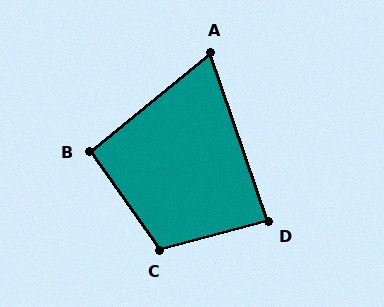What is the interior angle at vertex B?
Approximately 94 degrees (approximately right).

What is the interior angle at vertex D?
Approximately 86 degrees (approximately right).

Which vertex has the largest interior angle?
C, at approximately 110 degrees.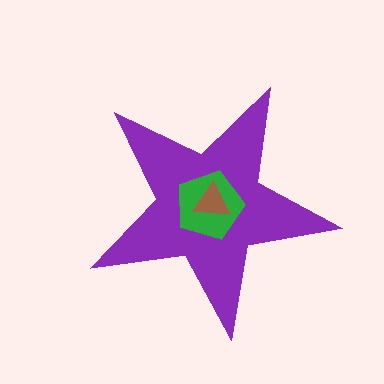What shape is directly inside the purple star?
The green pentagon.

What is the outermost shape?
The purple star.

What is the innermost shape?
The brown triangle.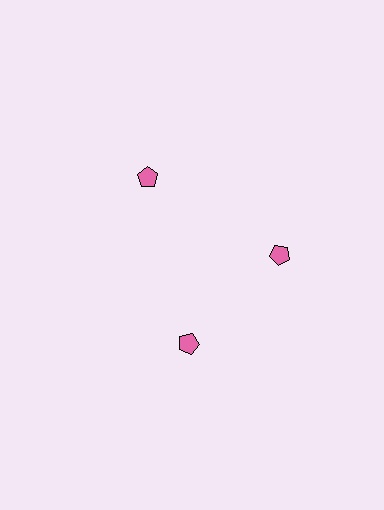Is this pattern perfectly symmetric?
No. The 3 pink pentagons are arranged in a ring, but one element near the 7 o'clock position is rotated out of alignment along the ring, breaking the 3-fold rotational symmetry.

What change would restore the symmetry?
The symmetry would be restored by rotating it back into even spacing with its neighbors so that all 3 pentagons sit at equal angles and equal distance from the center.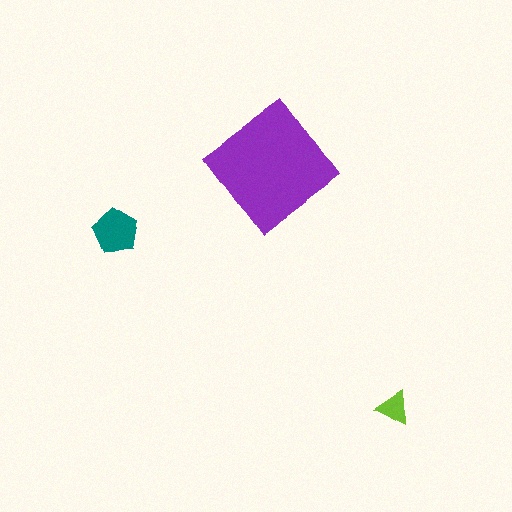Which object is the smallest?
The lime triangle.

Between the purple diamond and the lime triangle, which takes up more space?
The purple diamond.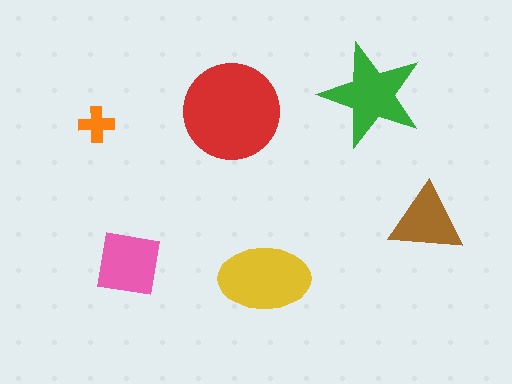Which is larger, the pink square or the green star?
The green star.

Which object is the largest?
The red circle.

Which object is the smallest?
The orange cross.